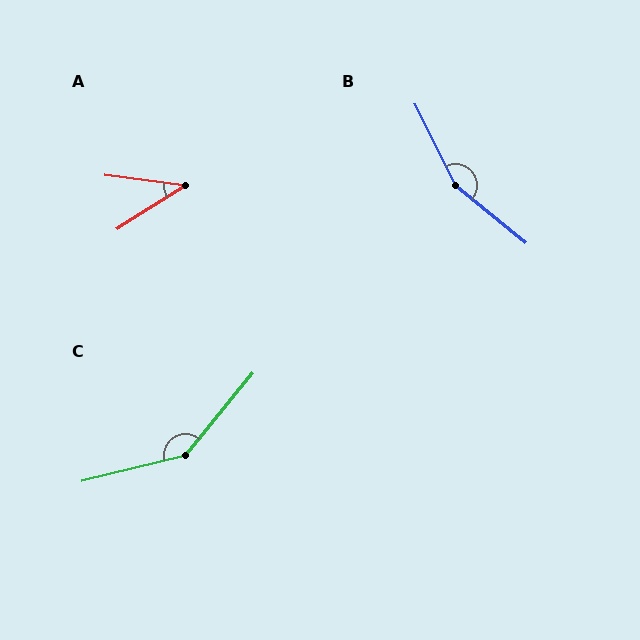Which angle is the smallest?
A, at approximately 40 degrees.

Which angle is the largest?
B, at approximately 156 degrees.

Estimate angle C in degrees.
Approximately 143 degrees.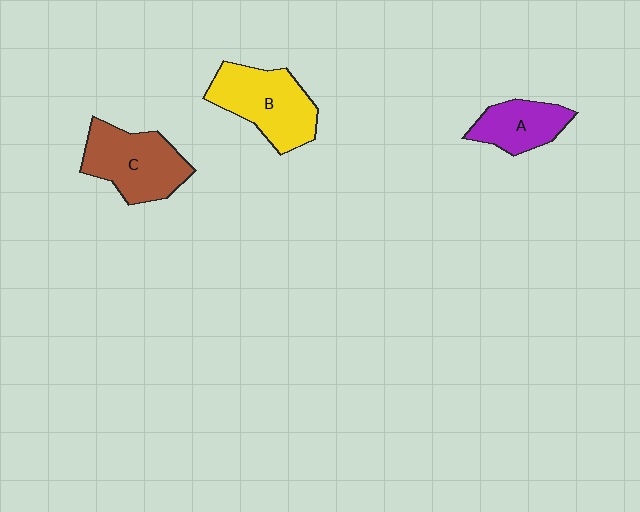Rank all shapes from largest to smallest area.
From largest to smallest: B (yellow), C (brown), A (purple).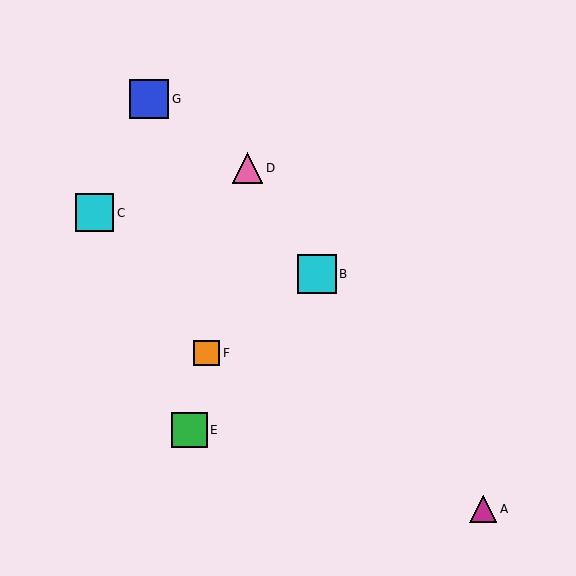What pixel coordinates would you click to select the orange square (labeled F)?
Click at (207, 353) to select the orange square F.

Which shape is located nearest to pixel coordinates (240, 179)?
The pink triangle (labeled D) at (248, 168) is nearest to that location.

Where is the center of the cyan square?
The center of the cyan square is at (95, 213).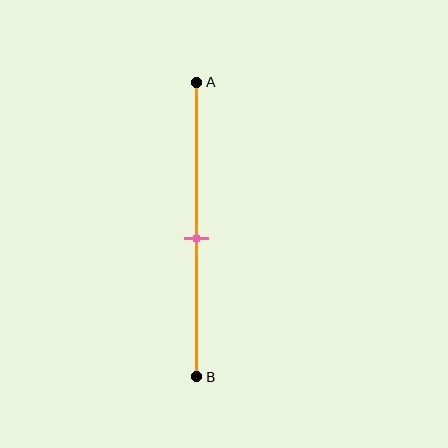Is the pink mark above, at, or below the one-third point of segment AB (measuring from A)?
The pink mark is below the one-third point of segment AB.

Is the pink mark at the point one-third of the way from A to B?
No, the mark is at about 55% from A, not at the 33% one-third point.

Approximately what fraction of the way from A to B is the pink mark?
The pink mark is approximately 55% of the way from A to B.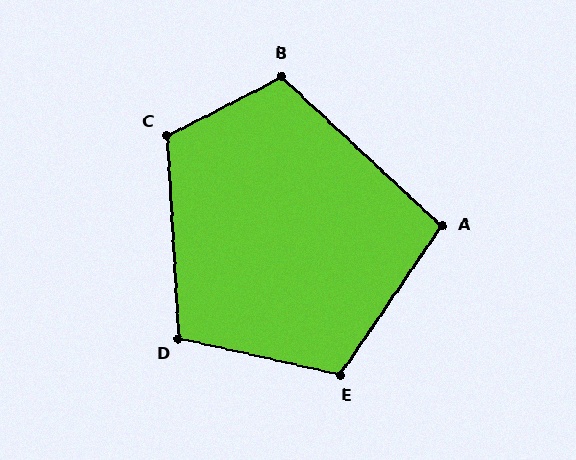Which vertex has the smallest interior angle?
A, at approximately 99 degrees.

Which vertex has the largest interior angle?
C, at approximately 114 degrees.